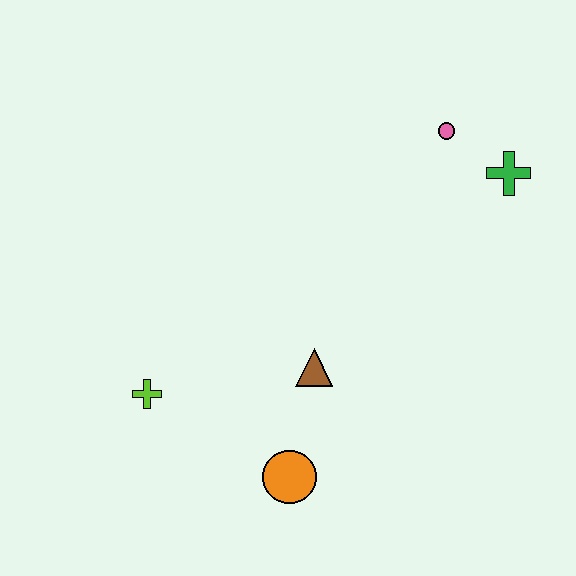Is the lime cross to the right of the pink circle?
No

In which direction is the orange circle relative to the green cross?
The orange circle is below the green cross.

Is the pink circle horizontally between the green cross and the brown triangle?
Yes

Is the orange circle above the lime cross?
No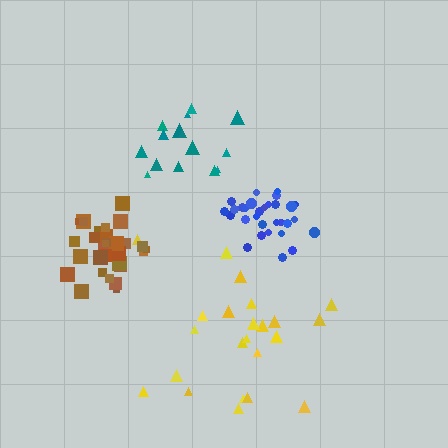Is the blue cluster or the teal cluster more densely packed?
Blue.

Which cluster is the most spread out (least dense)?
Yellow.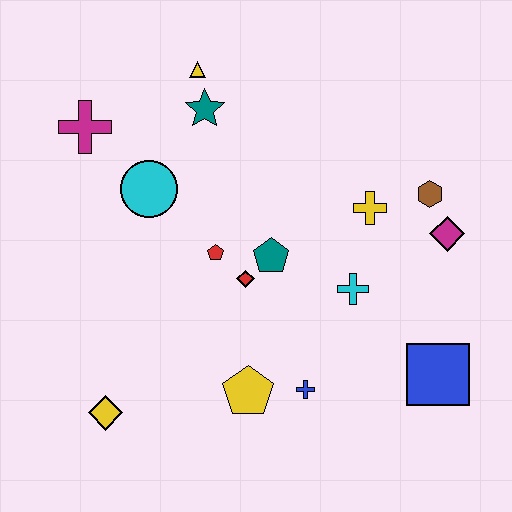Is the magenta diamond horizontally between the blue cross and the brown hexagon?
No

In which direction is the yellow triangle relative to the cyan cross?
The yellow triangle is above the cyan cross.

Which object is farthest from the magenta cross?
The blue square is farthest from the magenta cross.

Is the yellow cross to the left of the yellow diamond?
No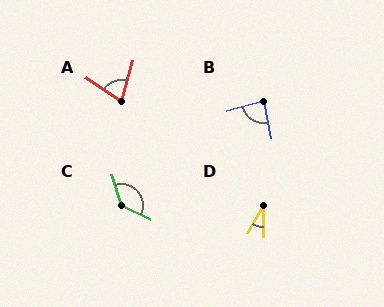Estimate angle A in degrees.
Approximately 72 degrees.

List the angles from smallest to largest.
D (29°), A (72°), B (87°), C (132°).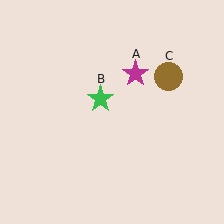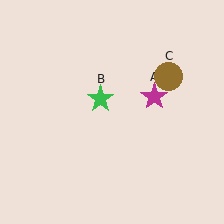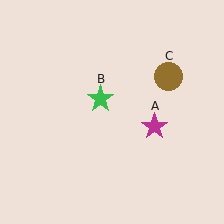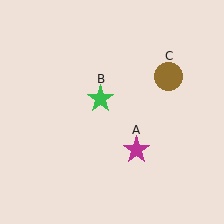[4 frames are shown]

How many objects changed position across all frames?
1 object changed position: magenta star (object A).